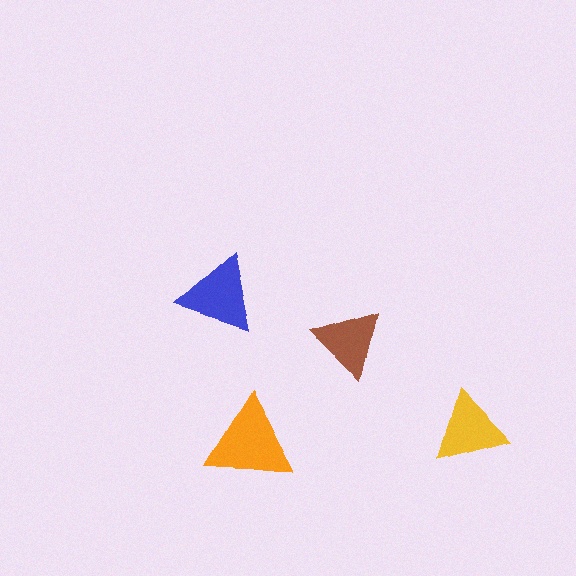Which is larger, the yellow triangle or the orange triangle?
The orange one.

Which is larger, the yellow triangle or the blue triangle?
The blue one.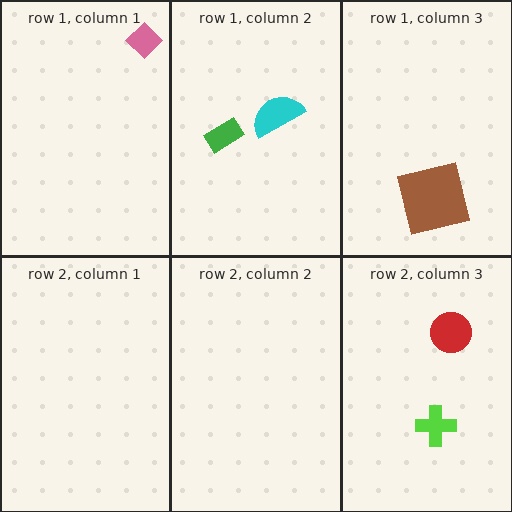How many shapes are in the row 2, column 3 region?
2.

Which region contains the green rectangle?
The row 1, column 2 region.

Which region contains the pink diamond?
The row 1, column 1 region.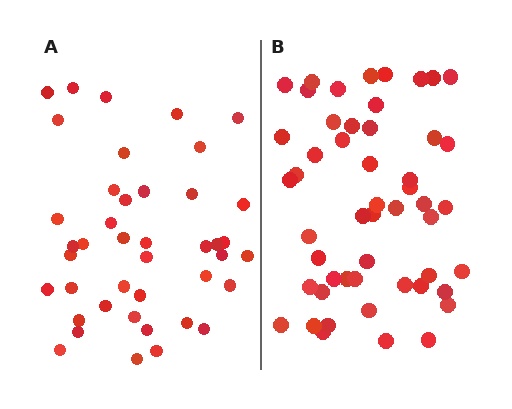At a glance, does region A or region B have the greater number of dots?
Region B (the right region) has more dots.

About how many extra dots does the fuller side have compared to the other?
Region B has roughly 8 or so more dots than region A.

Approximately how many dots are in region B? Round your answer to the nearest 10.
About 50 dots. (The exact count is 51, which rounds to 50.)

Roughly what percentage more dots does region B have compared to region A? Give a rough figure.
About 20% more.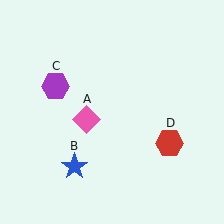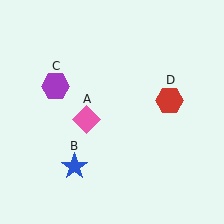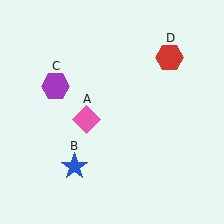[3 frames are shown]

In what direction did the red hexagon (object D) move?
The red hexagon (object D) moved up.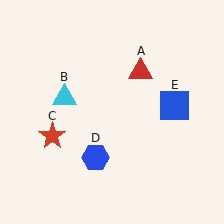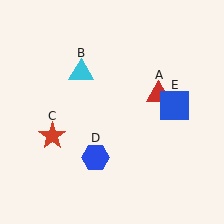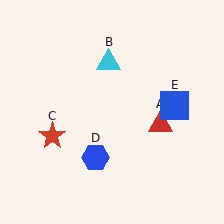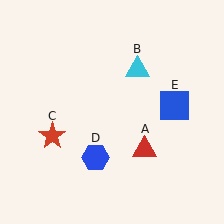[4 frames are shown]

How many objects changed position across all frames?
2 objects changed position: red triangle (object A), cyan triangle (object B).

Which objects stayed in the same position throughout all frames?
Red star (object C) and blue hexagon (object D) and blue square (object E) remained stationary.